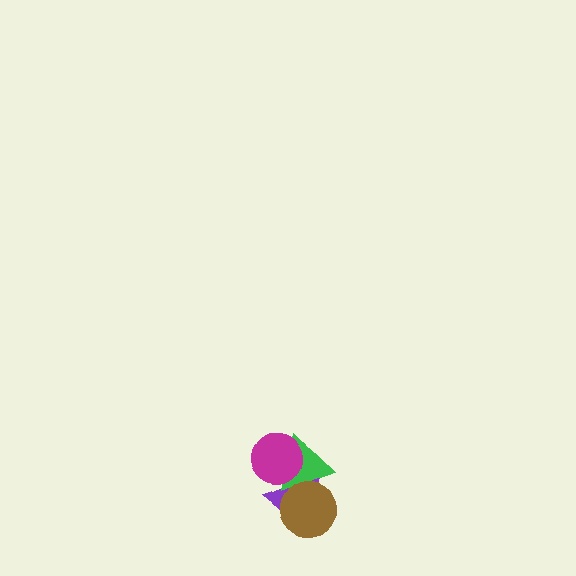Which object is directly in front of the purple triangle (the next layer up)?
The green triangle is directly in front of the purple triangle.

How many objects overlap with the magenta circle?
2 objects overlap with the magenta circle.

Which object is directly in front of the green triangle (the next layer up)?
The magenta circle is directly in front of the green triangle.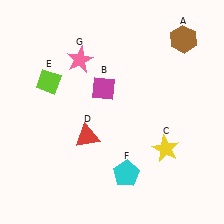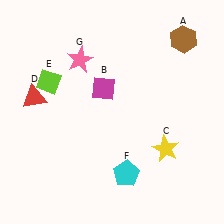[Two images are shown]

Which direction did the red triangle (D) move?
The red triangle (D) moved left.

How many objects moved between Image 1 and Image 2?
1 object moved between the two images.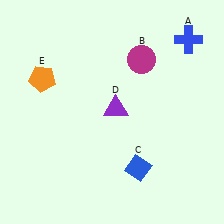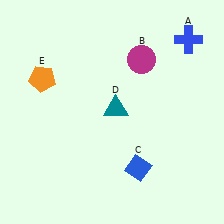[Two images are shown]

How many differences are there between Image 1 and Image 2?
There is 1 difference between the two images.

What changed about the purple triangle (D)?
In Image 1, D is purple. In Image 2, it changed to teal.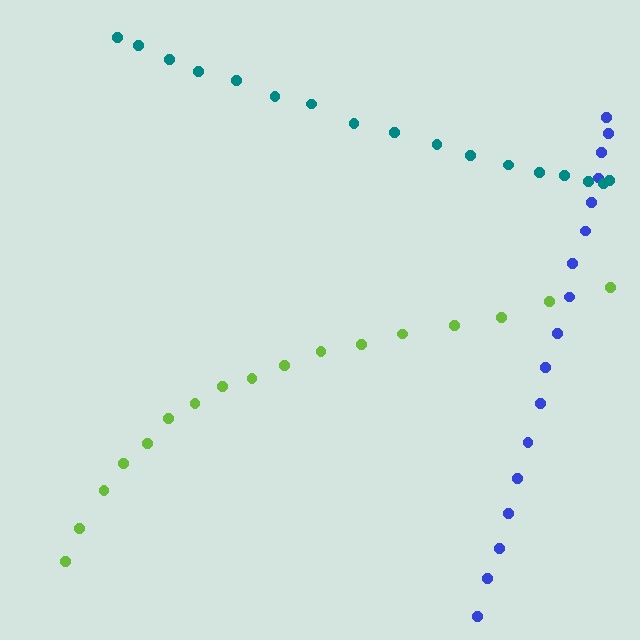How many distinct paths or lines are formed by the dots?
There are 3 distinct paths.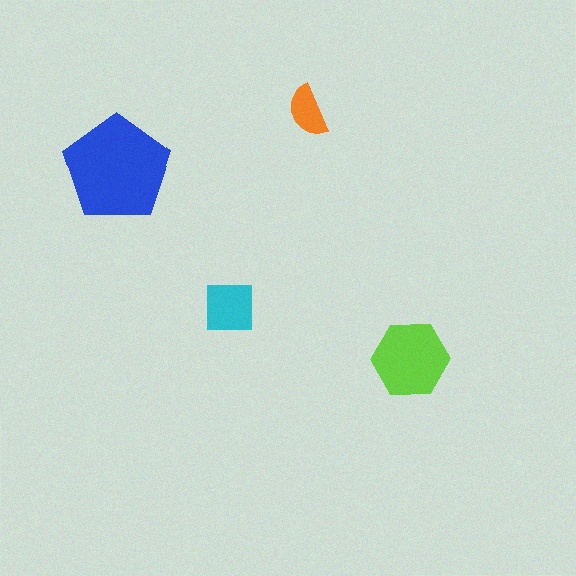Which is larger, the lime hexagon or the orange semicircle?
The lime hexagon.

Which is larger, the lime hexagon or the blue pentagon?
The blue pentagon.